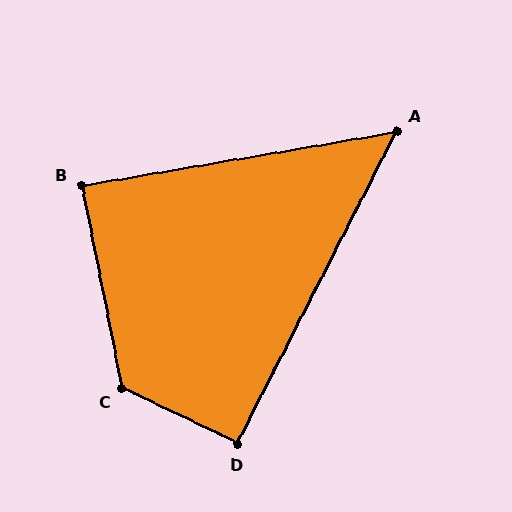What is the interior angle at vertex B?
Approximately 88 degrees (approximately right).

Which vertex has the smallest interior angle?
A, at approximately 53 degrees.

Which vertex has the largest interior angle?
C, at approximately 127 degrees.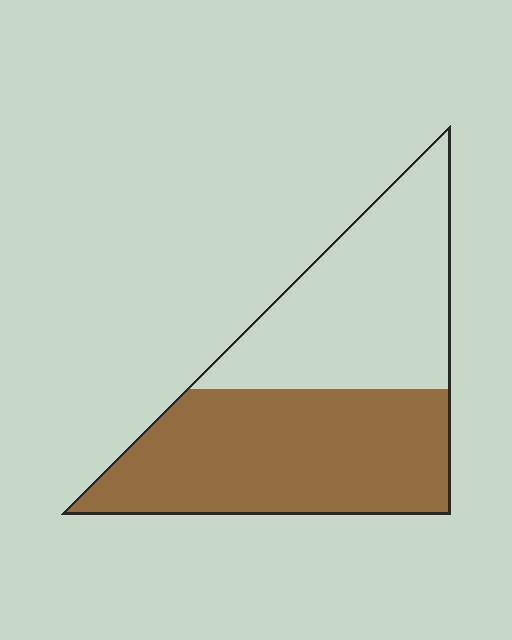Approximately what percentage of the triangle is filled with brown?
Approximately 55%.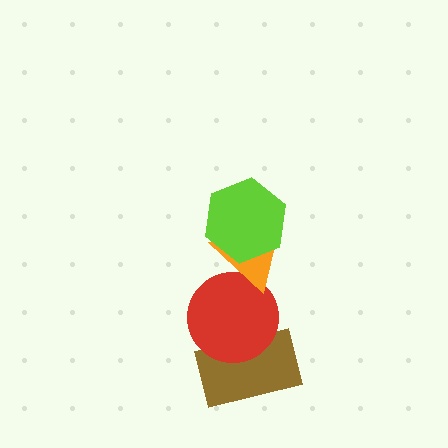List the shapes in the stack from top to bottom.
From top to bottom: the lime hexagon, the orange triangle, the red circle, the brown rectangle.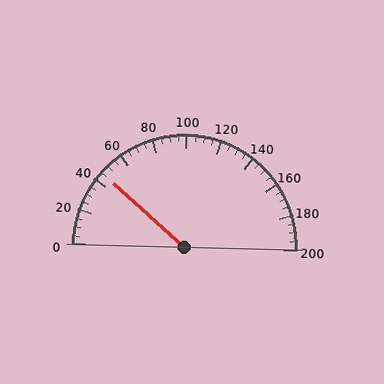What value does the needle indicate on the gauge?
The needle indicates approximately 45.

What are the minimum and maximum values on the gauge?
The gauge ranges from 0 to 200.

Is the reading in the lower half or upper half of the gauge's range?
The reading is in the lower half of the range (0 to 200).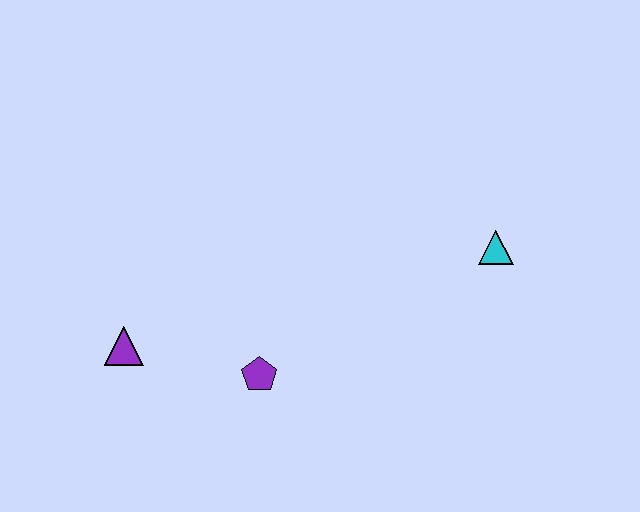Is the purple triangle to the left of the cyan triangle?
Yes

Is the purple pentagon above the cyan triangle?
No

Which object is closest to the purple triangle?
The purple pentagon is closest to the purple triangle.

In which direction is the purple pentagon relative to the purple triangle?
The purple pentagon is to the right of the purple triangle.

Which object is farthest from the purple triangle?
The cyan triangle is farthest from the purple triangle.